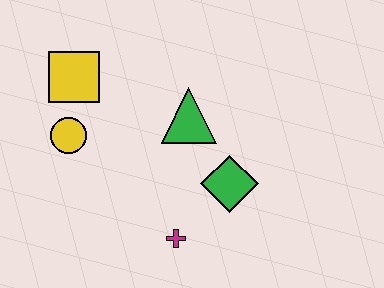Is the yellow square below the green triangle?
No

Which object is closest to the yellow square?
The yellow circle is closest to the yellow square.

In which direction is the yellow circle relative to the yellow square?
The yellow circle is below the yellow square.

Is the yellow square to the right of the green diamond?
No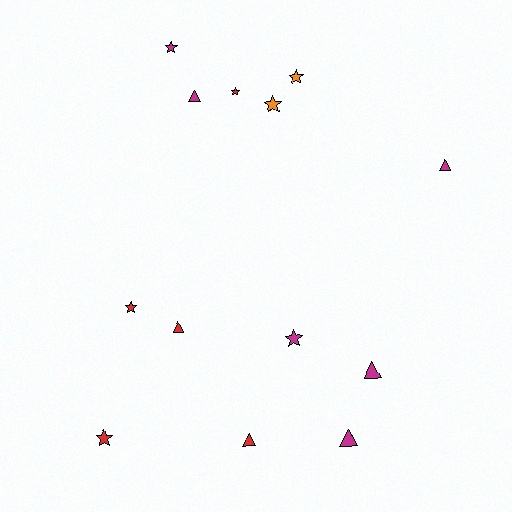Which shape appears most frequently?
Star, with 7 objects.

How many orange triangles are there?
There are no orange triangles.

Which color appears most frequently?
Magenta, with 6 objects.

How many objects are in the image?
There are 13 objects.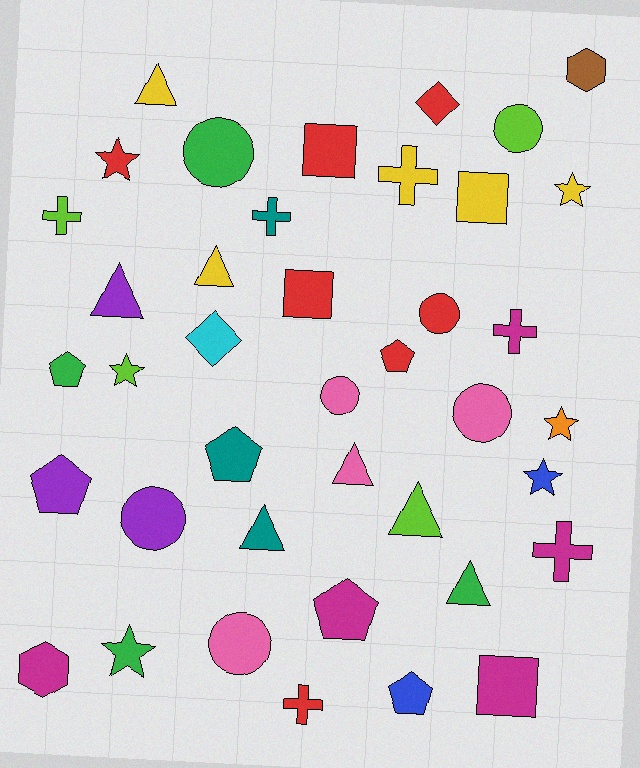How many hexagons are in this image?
There are 2 hexagons.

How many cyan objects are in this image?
There is 1 cyan object.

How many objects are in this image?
There are 40 objects.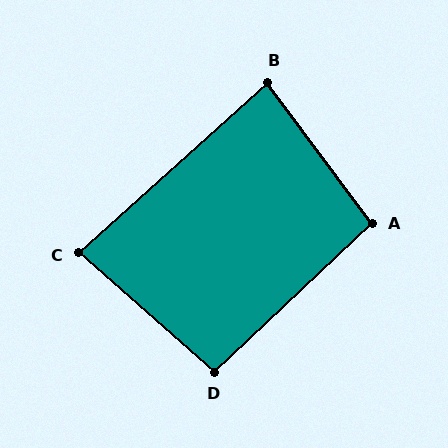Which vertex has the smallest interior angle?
C, at approximately 83 degrees.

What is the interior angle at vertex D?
Approximately 95 degrees (obtuse).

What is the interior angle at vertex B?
Approximately 85 degrees (acute).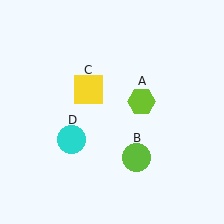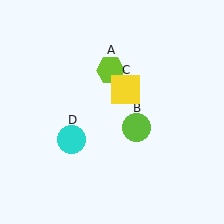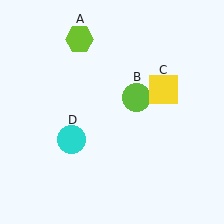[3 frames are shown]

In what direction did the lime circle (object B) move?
The lime circle (object B) moved up.